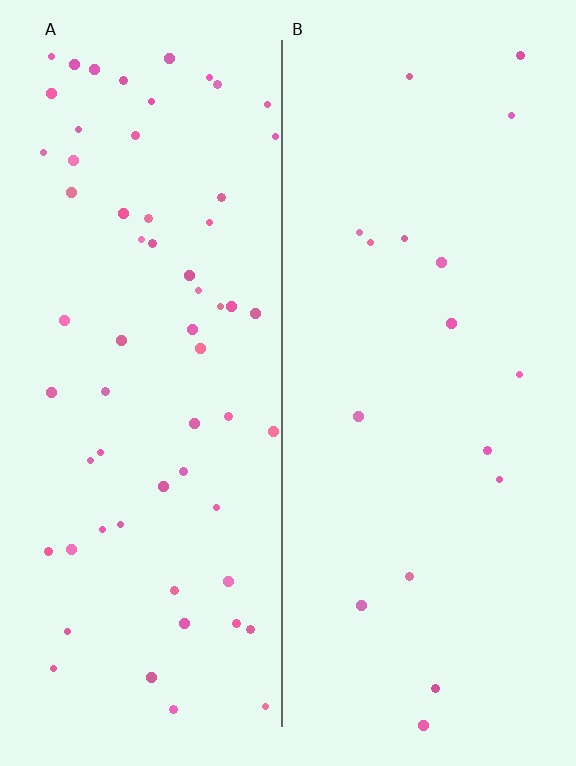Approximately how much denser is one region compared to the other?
Approximately 3.6× — region A over region B.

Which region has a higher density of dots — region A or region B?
A (the left).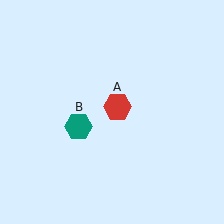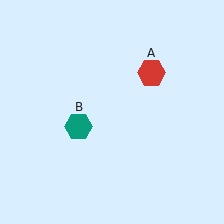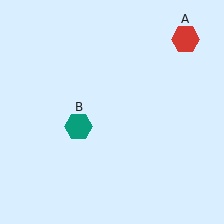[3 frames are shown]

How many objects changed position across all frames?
1 object changed position: red hexagon (object A).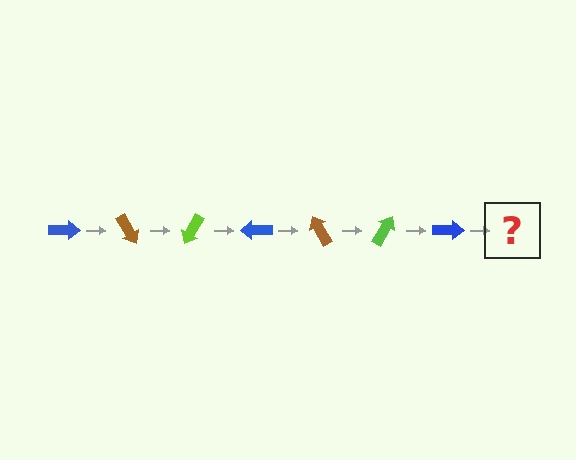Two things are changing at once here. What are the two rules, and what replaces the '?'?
The two rules are that it rotates 60 degrees each step and the color cycles through blue, brown, and lime. The '?' should be a brown arrow, rotated 420 degrees from the start.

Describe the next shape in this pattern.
It should be a brown arrow, rotated 420 degrees from the start.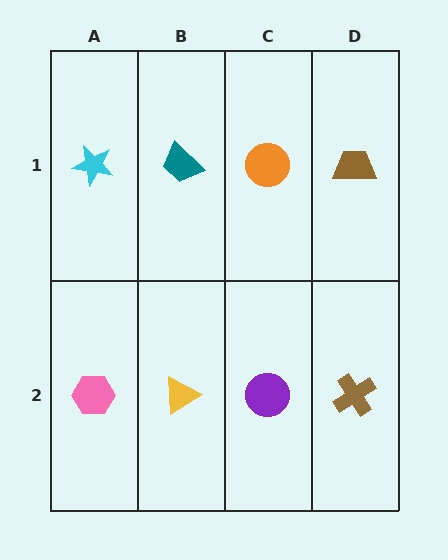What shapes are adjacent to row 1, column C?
A purple circle (row 2, column C), a teal trapezoid (row 1, column B), a brown trapezoid (row 1, column D).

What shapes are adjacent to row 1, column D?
A brown cross (row 2, column D), an orange circle (row 1, column C).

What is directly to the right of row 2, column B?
A purple circle.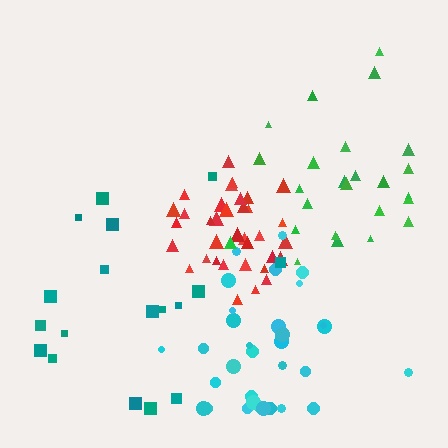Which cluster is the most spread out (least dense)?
Teal.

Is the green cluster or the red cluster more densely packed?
Red.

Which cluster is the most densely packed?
Red.